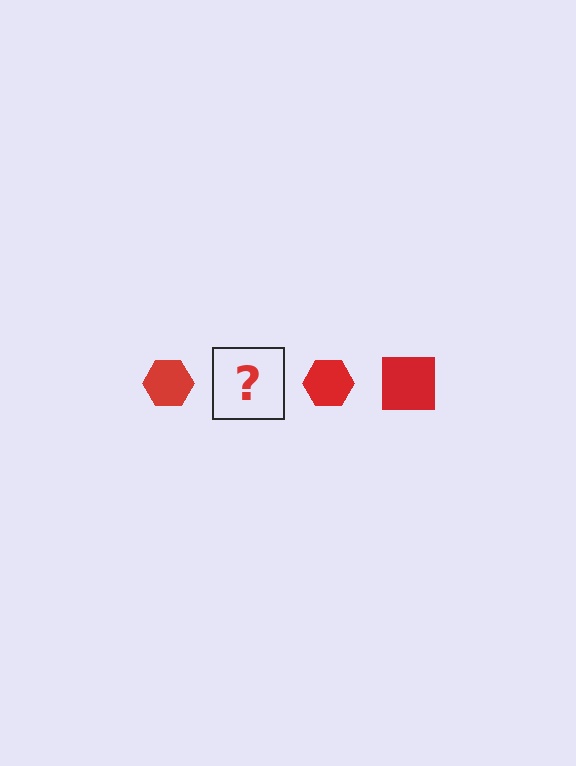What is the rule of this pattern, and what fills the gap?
The rule is that the pattern cycles through hexagon, square shapes in red. The gap should be filled with a red square.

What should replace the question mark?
The question mark should be replaced with a red square.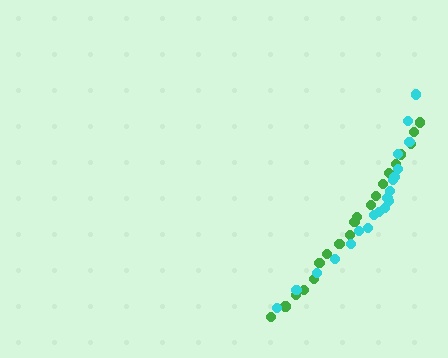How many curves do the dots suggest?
There are 2 distinct paths.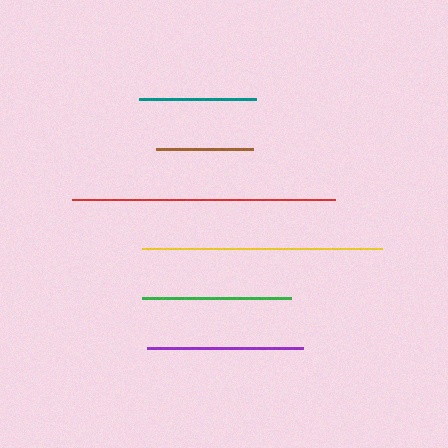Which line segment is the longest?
The red line is the longest at approximately 263 pixels.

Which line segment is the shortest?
The brown line is the shortest at approximately 97 pixels.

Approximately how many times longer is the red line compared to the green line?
The red line is approximately 1.8 times the length of the green line.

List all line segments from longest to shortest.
From longest to shortest: red, yellow, purple, green, teal, brown.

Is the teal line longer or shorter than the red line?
The red line is longer than the teal line.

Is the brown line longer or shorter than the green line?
The green line is longer than the brown line.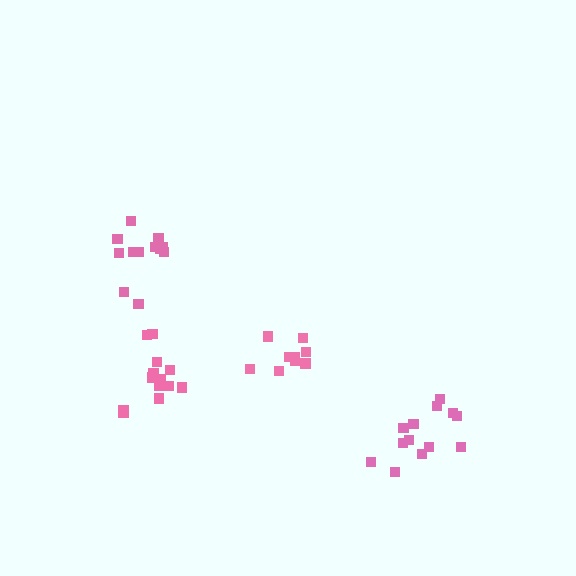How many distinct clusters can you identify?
There are 4 distinct clusters.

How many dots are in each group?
Group 1: 13 dots, Group 2: 9 dots, Group 3: 13 dots, Group 4: 13 dots (48 total).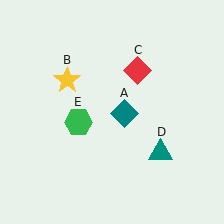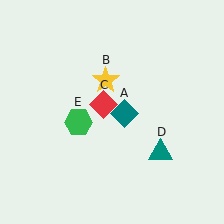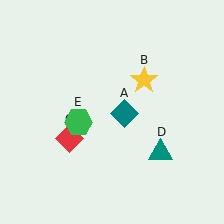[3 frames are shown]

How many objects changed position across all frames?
2 objects changed position: yellow star (object B), red diamond (object C).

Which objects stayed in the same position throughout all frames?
Teal diamond (object A) and teal triangle (object D) and green hexagon (object E) remained stationary.